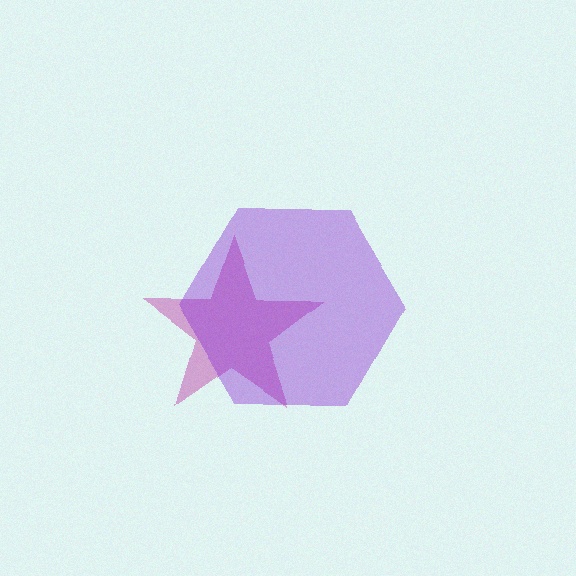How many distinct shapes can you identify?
There are 2 distinct shapes: a magenta star, a purple hexagon.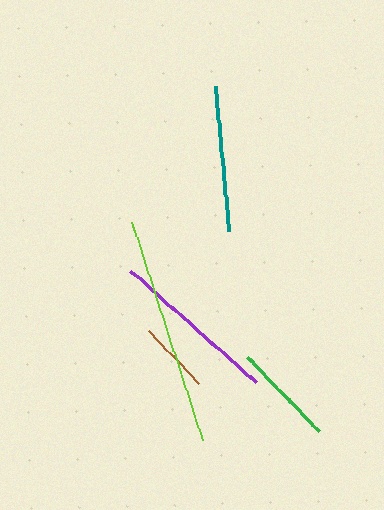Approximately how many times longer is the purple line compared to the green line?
The purple line is approximately 1.6 times the length of the green line.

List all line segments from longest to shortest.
From longest to shortest: lime, purple, teal, green, brown.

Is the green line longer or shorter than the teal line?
The teal line is longer than the green line.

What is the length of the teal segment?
The teal segment is approximately 145 pixels long.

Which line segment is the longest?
The lime line is the longest at approximately 229 pixels.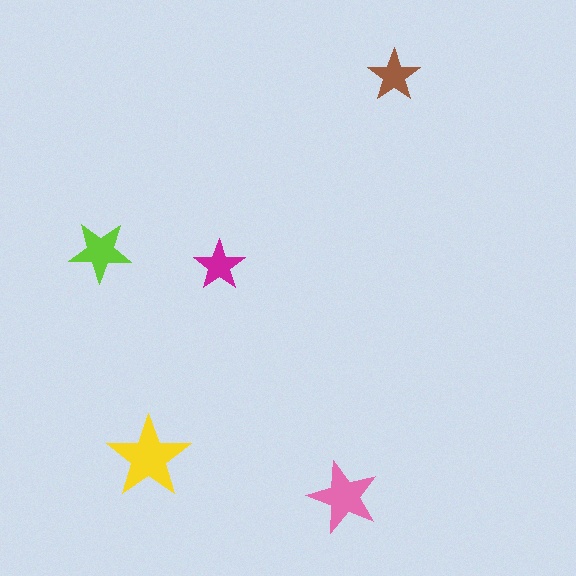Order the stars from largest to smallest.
the yellow one, the pink one, the lime one, the brown one, the magenta one.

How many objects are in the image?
There are 5 objects in the image.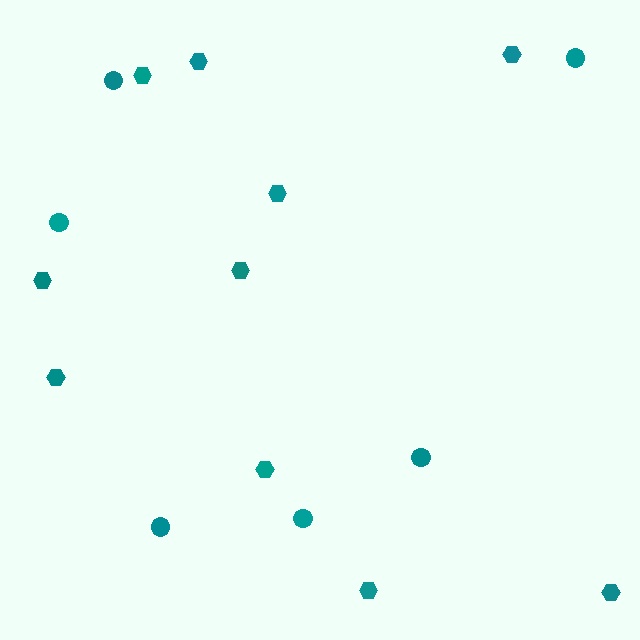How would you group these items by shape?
There are 2 groups: one group of circles (6) and one group of hexagons (10).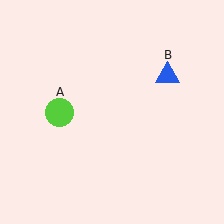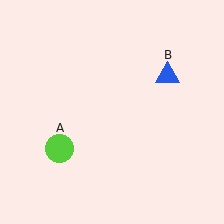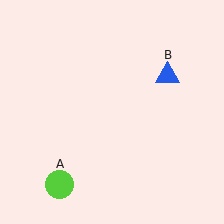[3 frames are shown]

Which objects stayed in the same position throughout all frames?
Blue triangle (object B) remained stationary.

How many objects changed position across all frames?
1 object changed position: lime circle (object A).